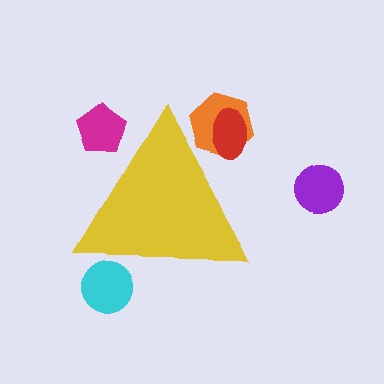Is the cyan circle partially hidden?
Yes, the cyan circle is partially hidden behind the yellow triangle.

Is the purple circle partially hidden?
No, the purple circle is fully visible.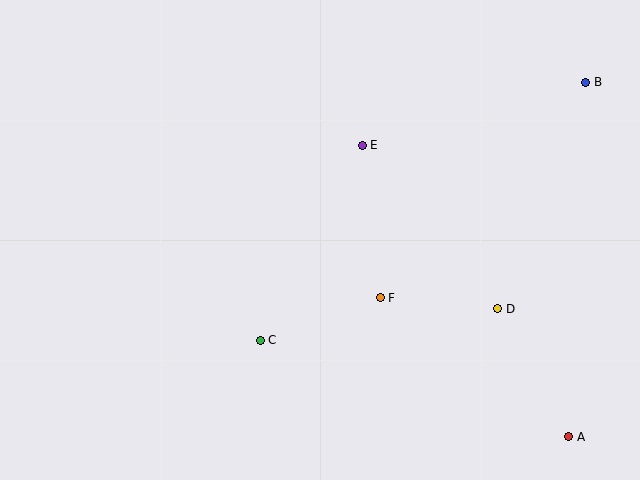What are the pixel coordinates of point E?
Point E is at (362, 145).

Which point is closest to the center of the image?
Point F at (380, 298) is closest to the center.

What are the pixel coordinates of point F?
Point F is at (380, 298).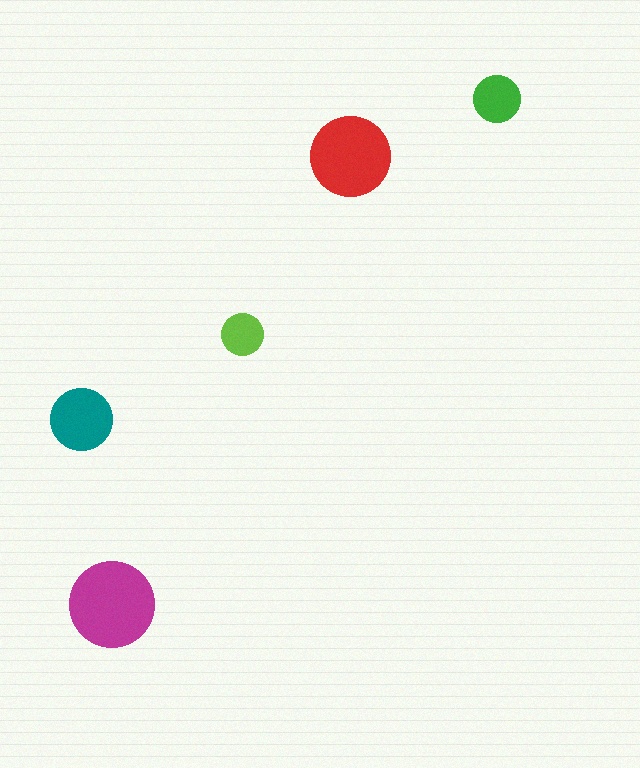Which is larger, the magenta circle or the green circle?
The magenta one.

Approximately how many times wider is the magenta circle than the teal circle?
About 1.5 times wider.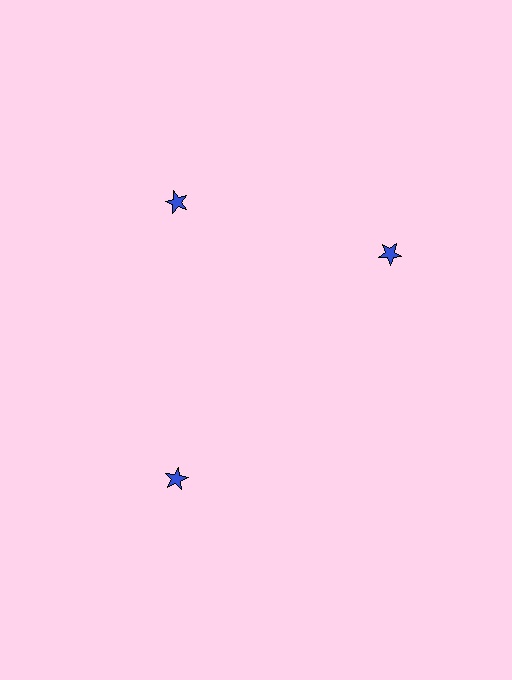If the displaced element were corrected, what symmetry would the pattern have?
It would have 3-fold rotational symmetry — the pattern would map onto itself every 120 degrees.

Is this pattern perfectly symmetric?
No. The 3 blue stars are arranged in a ring, but one element near the 3 o'clock position is rotated out of alignment along the ring, breaking the 3-fold rotational symmetry.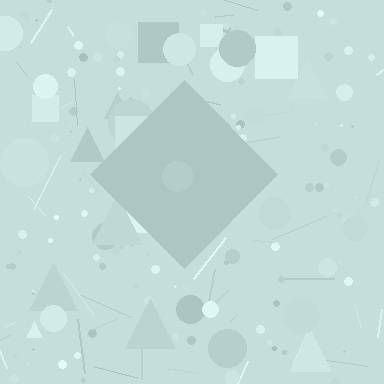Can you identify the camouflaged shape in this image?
The camouflaged shape is a diamond.